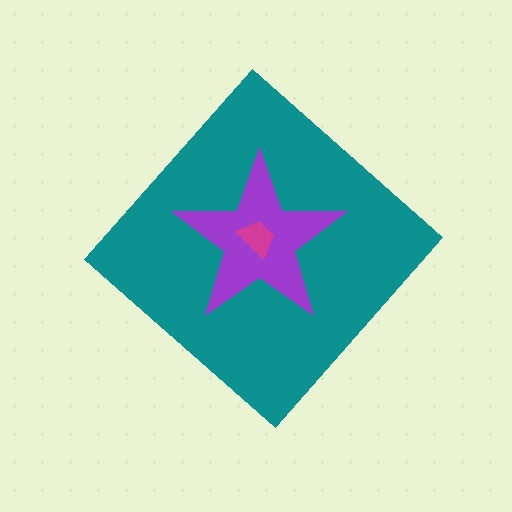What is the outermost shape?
The teal diamond.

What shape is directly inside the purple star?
The magenta trapezoid.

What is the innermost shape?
The magenta trapezoid.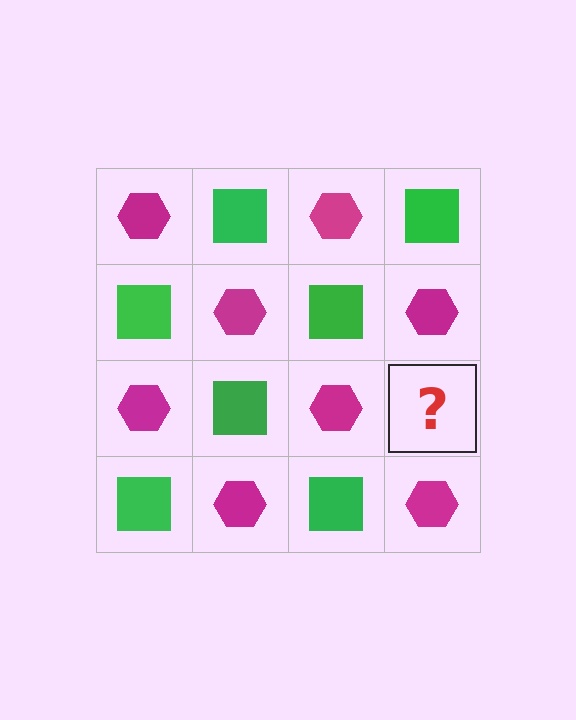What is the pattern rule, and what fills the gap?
The rule is that it alternates magenta hexagon and green square in a checkerboard pattern. The gap should be filled with a green square.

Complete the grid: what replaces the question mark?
The question mark should be replaced with a green square.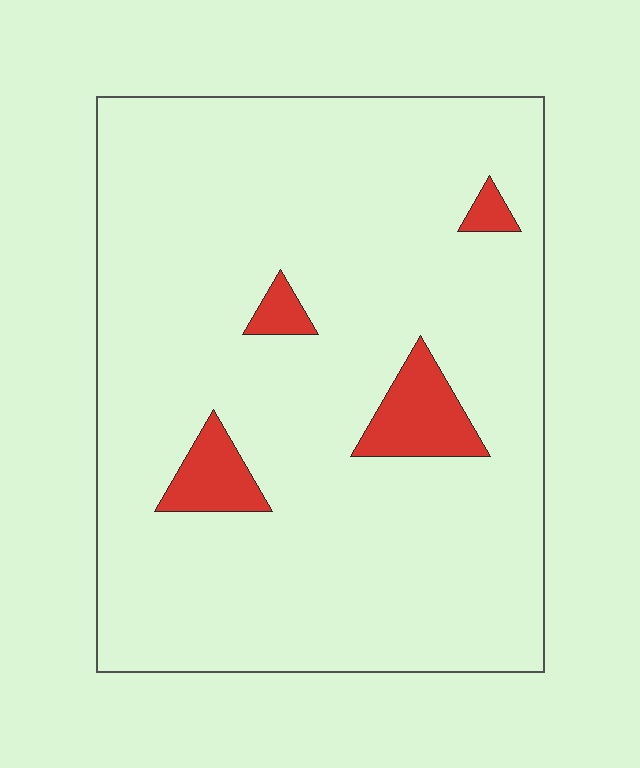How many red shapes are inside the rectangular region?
4.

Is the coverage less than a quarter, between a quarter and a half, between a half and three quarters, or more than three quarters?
Less than a quarter.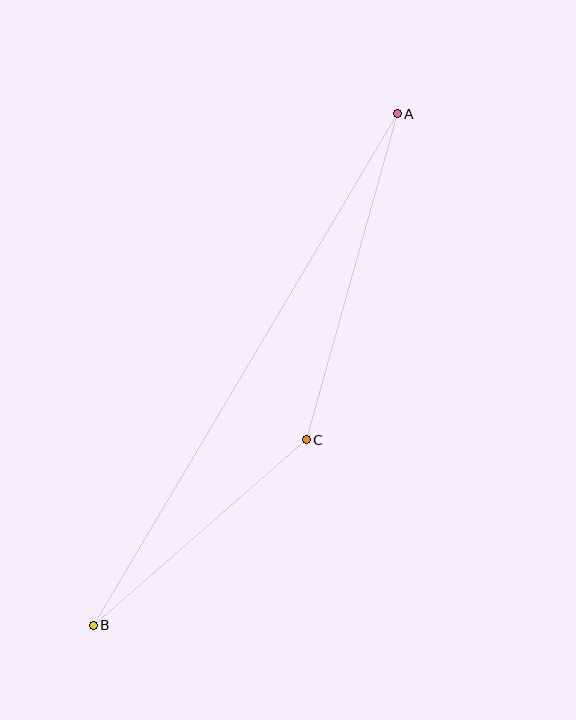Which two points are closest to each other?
Points B and C are closest to each other.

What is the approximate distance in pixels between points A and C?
The distance between A and C is approximately 338 pixels.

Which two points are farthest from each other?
Points A and B are farthest from each other.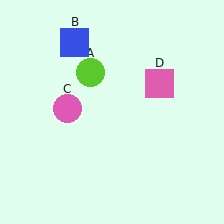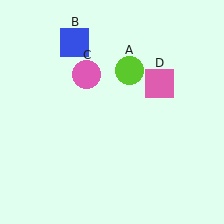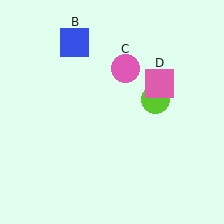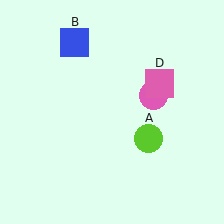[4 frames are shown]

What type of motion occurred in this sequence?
The lime circle (object A), pink circle (object C) rotated clockwise around the center of the scene.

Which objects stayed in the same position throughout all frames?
Blue square (object B) and pink square (object D) remained stationary.